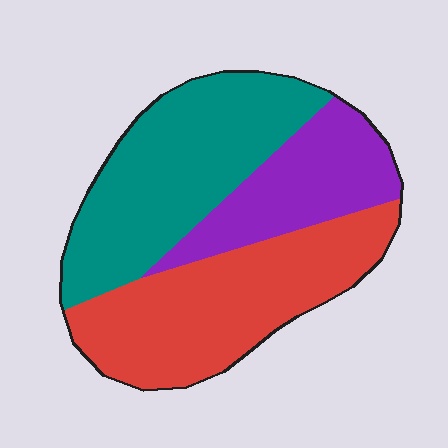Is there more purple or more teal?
Teal.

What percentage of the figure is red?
Red covers roughly 40% of the figure.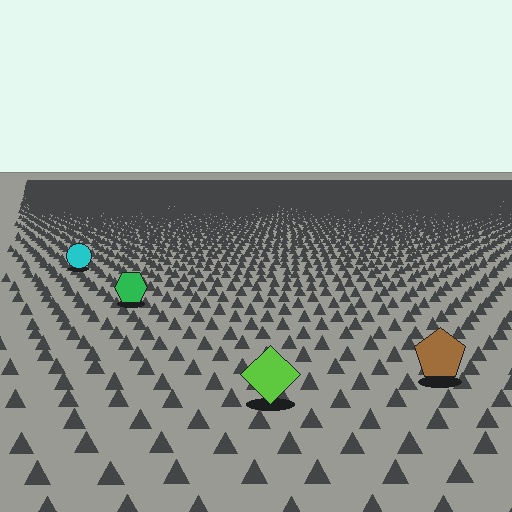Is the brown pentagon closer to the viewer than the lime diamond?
No. The lime diamond is closer — you can tell from the texture gradient: the ground texture is coarser near it.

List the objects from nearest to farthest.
From nearest to farthest: the lime diamond, the brown pentagon, the green hexagon, the cyan circle.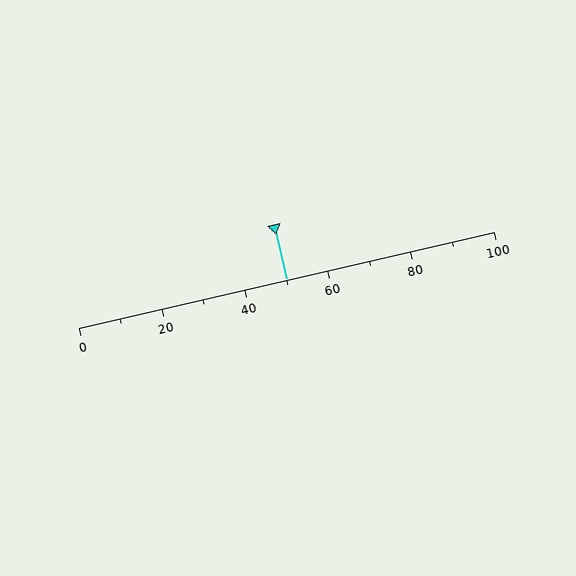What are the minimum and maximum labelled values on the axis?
The axis runs from 0 to 100.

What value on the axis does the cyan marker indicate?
The marker indicates approximately 50.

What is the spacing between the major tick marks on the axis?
The major ticks are spaced 20 apart.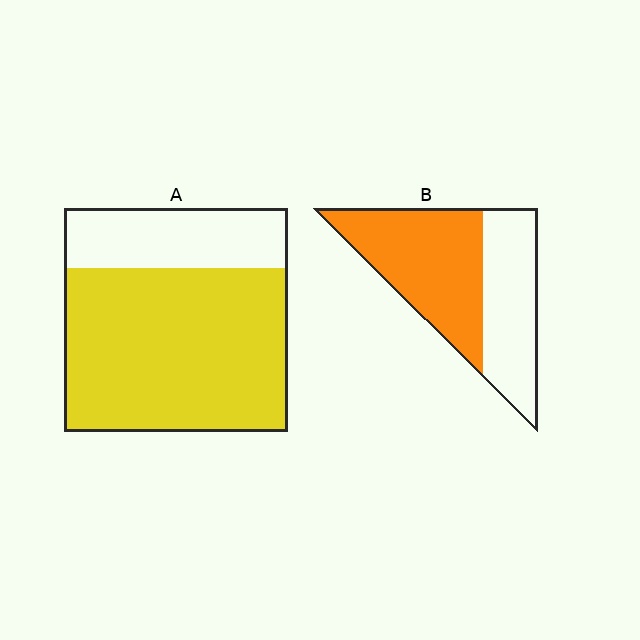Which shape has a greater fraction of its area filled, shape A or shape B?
Shape A.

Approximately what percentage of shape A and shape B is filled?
A is approximately 75% and B is approximately 55%.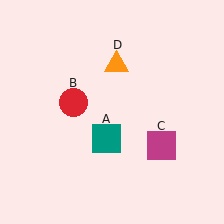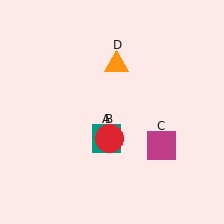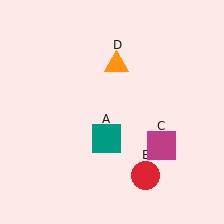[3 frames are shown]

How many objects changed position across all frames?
1 object changed position: red circle (object B).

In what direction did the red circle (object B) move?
The red circle (object B) moved down and to the right.